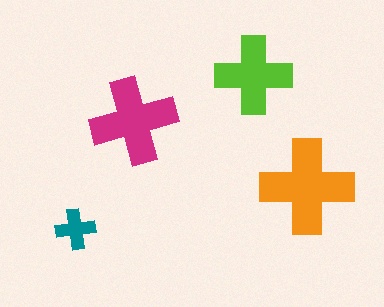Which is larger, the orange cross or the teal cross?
The orange one.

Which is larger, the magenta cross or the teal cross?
The magenta one.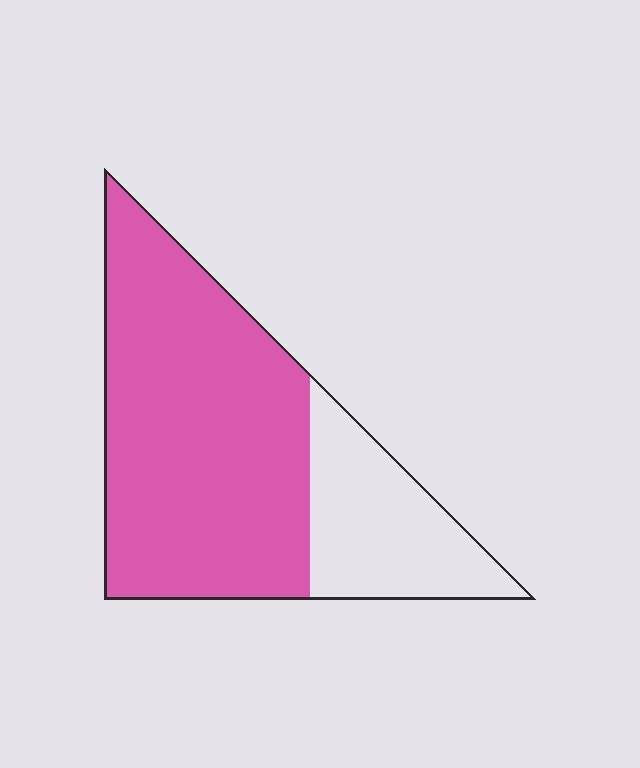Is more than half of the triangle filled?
Yes.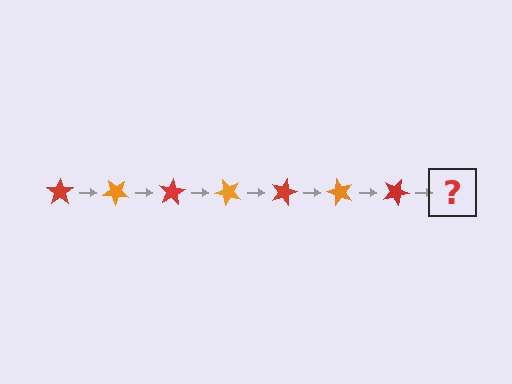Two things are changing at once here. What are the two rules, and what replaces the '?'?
The two rules are that it rotates 40 degrees each step and the color cycles through red and orange. The '?' should be an orange star, rotated 280 degrees from the start.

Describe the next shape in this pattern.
It should be an orange star, rotated 280 degrees from the start.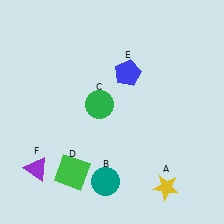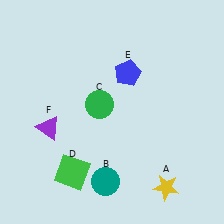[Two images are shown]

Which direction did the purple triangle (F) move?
The purple triangle (F) moved up.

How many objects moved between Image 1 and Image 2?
1 object moved between the two images.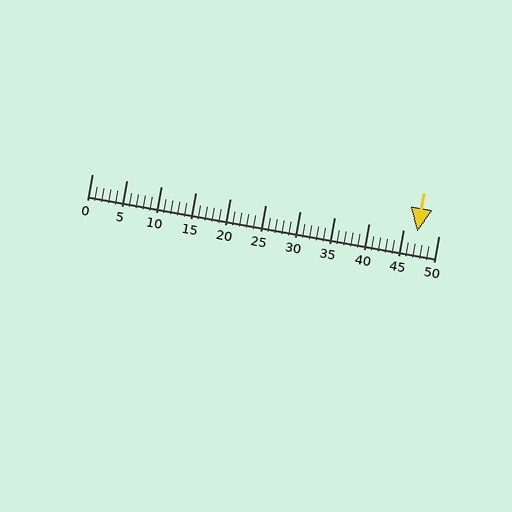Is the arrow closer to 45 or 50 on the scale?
The arrow is closer to 45.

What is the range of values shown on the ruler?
The ruler shows values from 0 to 50.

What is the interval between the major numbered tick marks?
The major tick marks are spaced 5 units apart.